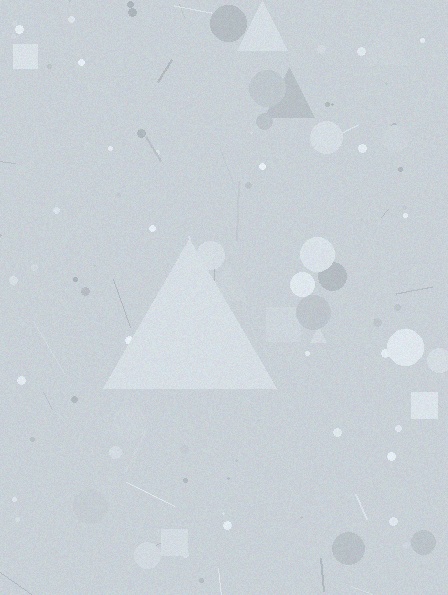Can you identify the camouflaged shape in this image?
The camouflaged shape is a triangle.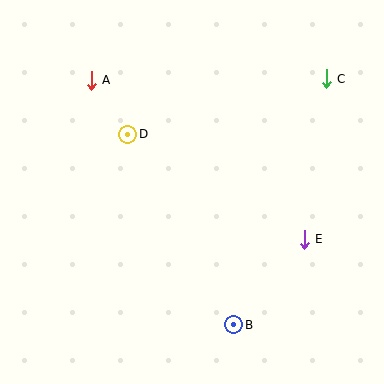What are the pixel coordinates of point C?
Point C is at (326, 79).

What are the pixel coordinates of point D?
Point D is at (128, 134).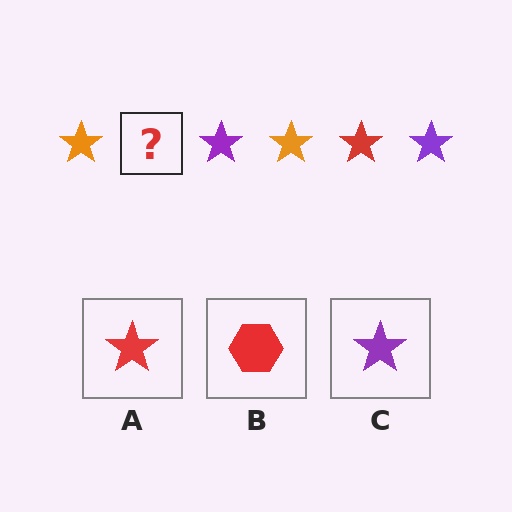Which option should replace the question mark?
Option A.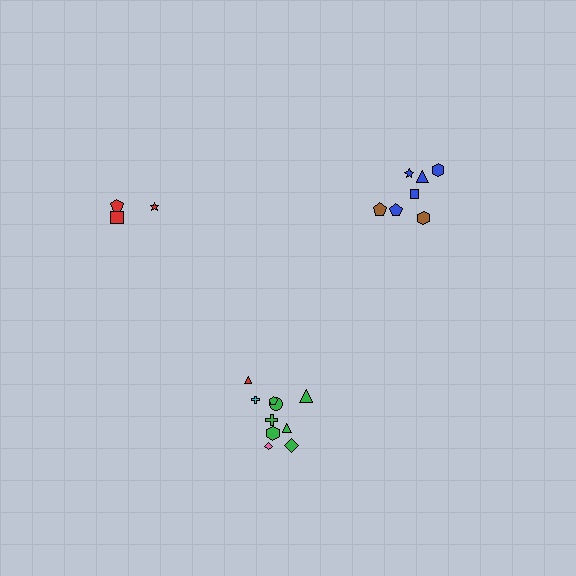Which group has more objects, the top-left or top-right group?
The top-right group.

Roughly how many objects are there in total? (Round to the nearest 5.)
Roughly 20 objects in total.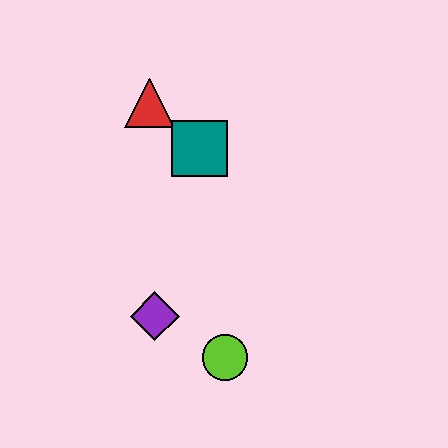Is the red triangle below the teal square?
No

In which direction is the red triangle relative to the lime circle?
The red triangle is above the lime circle.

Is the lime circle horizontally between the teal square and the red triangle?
No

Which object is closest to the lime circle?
The purple diamond is closest to the lime circle.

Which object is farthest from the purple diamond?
The red triangle is farthest from the purple diamond.